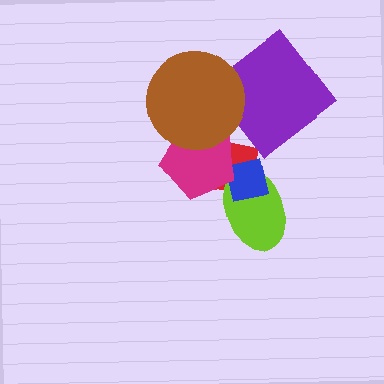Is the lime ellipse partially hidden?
Yes, it is partially covered by another shape.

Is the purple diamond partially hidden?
Yes, it is partially covered by another shape.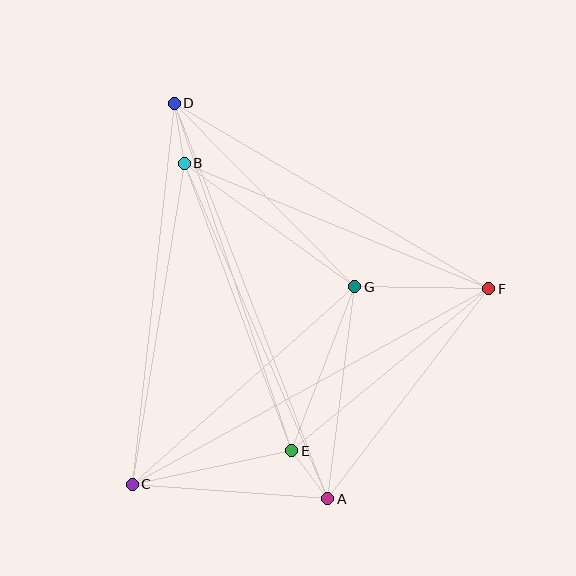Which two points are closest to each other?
Points A and E are closest to each other.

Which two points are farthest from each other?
Points A and D are farthest from each other.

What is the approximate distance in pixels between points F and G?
The distance between F and G is approximately 134 pixels.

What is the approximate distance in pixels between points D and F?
The distance between D and F is approximately 365 pixels.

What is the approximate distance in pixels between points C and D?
The distance between C and D is approximately 383 pixels.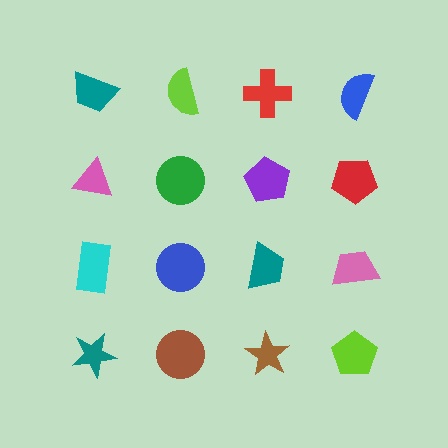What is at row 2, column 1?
A pink triangle.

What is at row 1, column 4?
A blue semicircle.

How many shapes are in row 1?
4 shapes.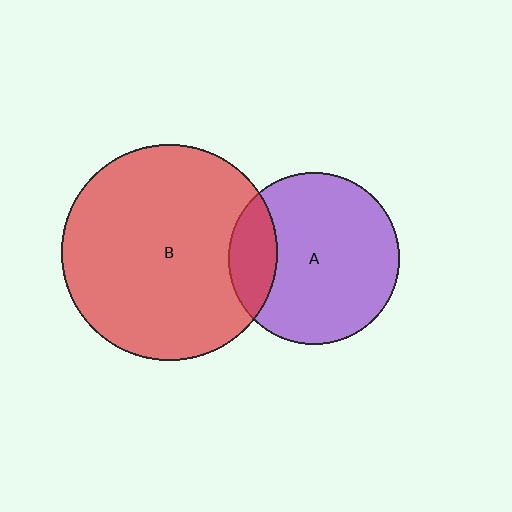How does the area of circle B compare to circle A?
Approximately 1.6 times.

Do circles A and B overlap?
Yes.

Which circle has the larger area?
Circle B (red).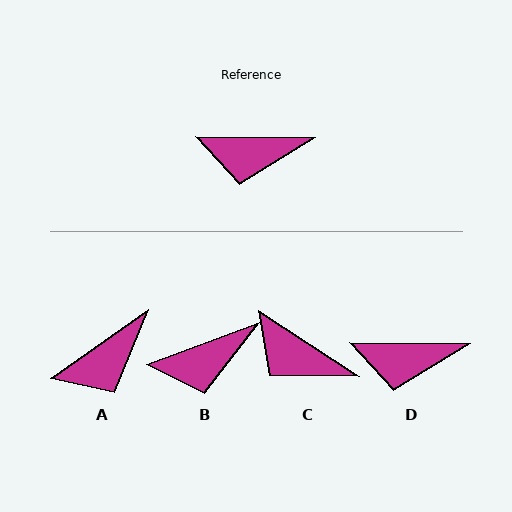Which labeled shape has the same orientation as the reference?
D.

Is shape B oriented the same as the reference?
No, it is off by about 21 degrees.